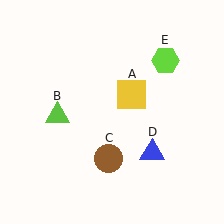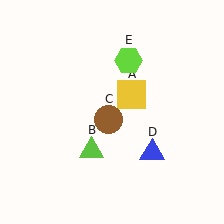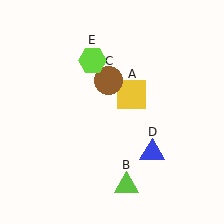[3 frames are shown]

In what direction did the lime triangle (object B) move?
The lime triangle (object B) moved down and to the right.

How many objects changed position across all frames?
3 objects changed position: lime triangle (object B), brown circle (object C), lime hexagon (object E).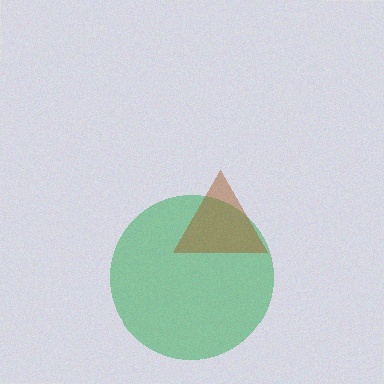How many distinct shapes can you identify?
There are 2 distinct shapes: a green circle, a brown triangle.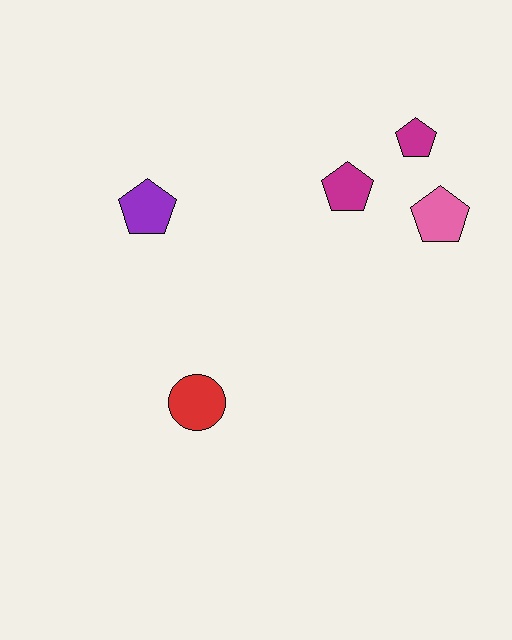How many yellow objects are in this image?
There are no yellow objects.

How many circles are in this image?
There is 1 circle.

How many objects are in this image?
There are 5 objects.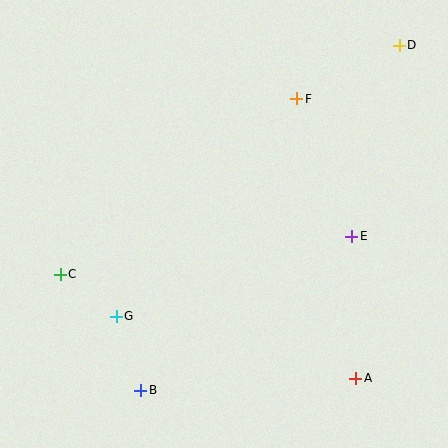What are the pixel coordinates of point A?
Point A is at (356, 378).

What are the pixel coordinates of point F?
Point F is at (296, 99).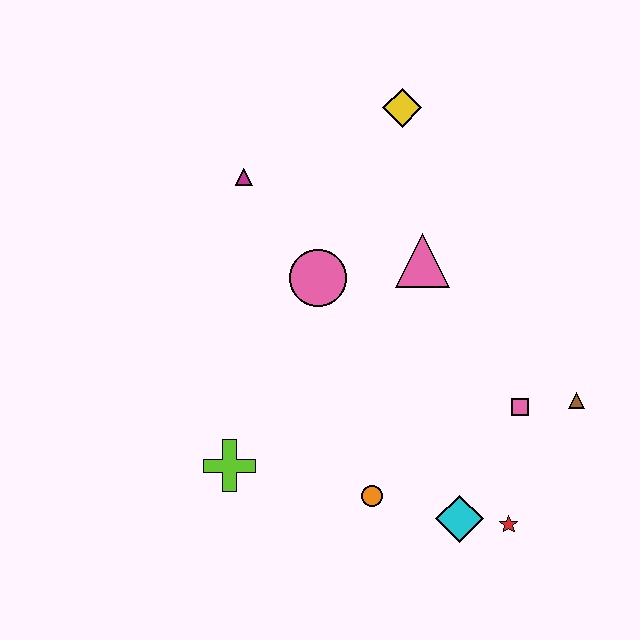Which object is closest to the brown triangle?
The pink square is closest to the brown triangle.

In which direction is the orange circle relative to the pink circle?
The orange circle is below the pink circle.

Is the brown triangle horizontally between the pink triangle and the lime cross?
No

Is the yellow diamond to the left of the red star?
Yes